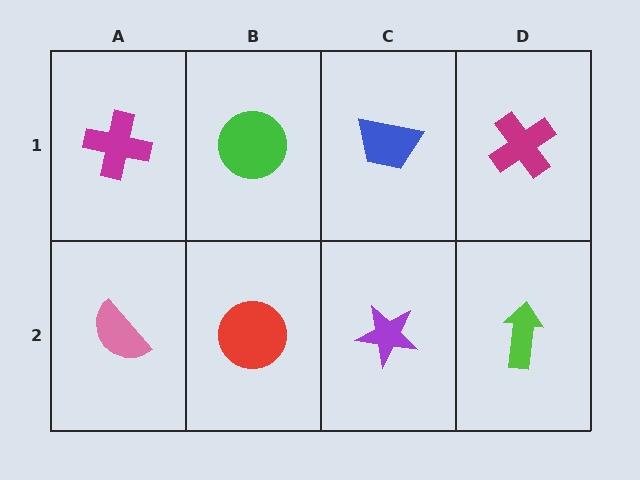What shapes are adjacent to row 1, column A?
A pink semicircle (row 2, column A), a green circle (row 1, column B).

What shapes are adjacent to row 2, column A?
A magenta cross (row 1, column A), a red circle (row 2, column B).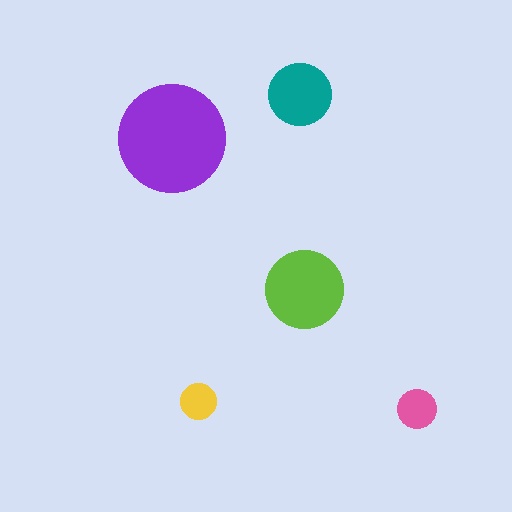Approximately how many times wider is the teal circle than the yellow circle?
About 1.5 times wider.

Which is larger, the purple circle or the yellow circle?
The purple one.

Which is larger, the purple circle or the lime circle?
The purple one.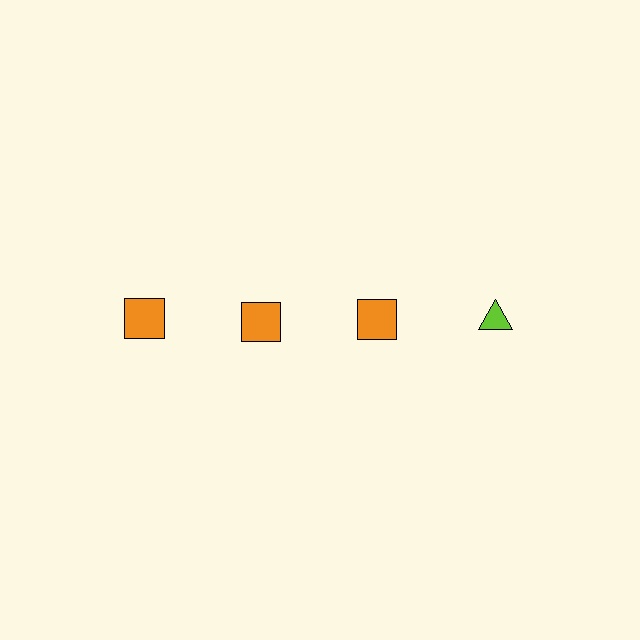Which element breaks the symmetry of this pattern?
The lime triangle in the top row, second from right column breaks the symmetry. All other shapes are orange squares.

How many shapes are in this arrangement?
There are 4 shapes arranged in a grid pattern.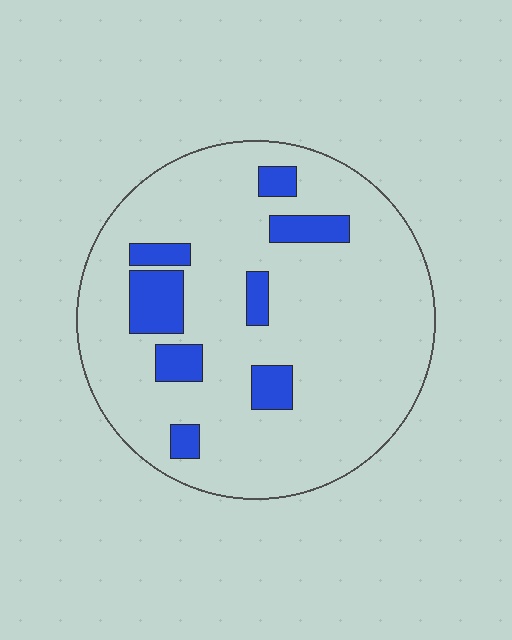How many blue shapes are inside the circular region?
8.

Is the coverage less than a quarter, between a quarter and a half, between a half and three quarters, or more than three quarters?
Less than a quarter.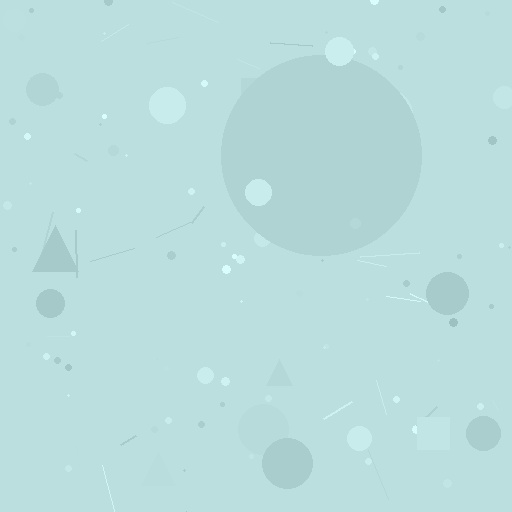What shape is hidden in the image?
A circle is hidden in the image.